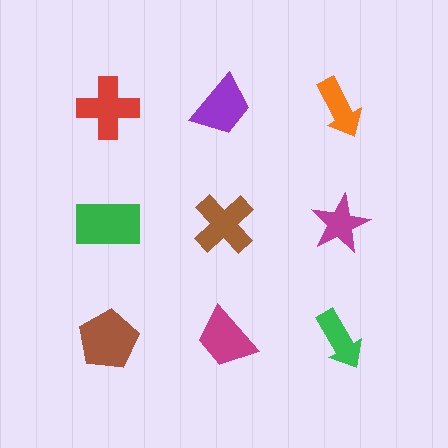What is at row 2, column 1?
A green rectangle.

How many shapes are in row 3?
3 shapes.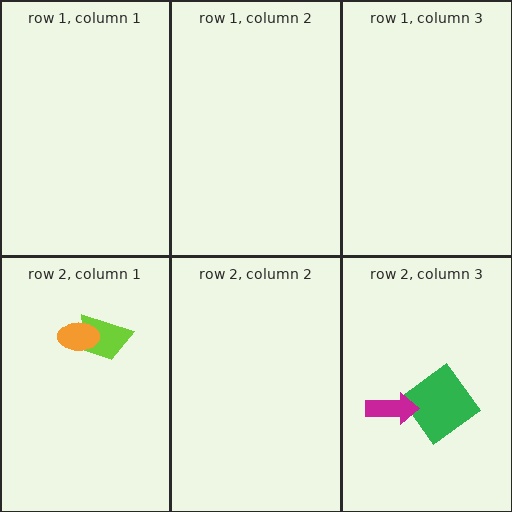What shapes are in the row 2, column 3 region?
The green diamond, the magenta arrow.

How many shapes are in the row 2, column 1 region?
2.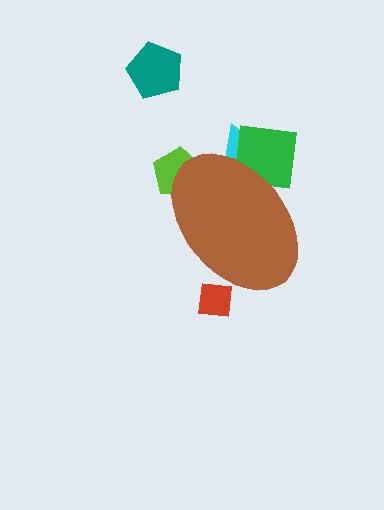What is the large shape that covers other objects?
A brown ellipse.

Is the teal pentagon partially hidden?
No, the teal pentagon is fully visible.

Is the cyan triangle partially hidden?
Yes, the cyan triangle is partially hidden behind the brown ellipse.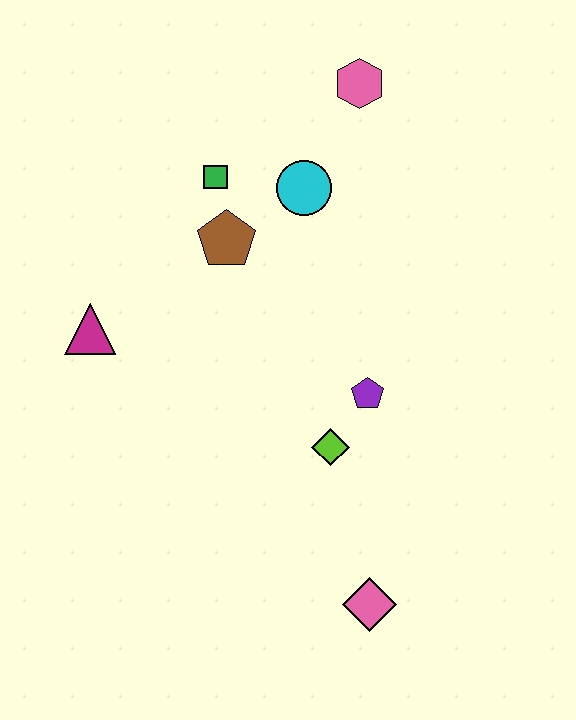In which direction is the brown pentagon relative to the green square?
The brown pentagon is below the green square.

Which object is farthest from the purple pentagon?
The pink hexagon is farthest from the purple pentagon.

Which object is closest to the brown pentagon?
The green square is closest to the brown pentagon.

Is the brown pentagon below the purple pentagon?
No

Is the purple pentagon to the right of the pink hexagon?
Yes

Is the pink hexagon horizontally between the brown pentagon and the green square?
No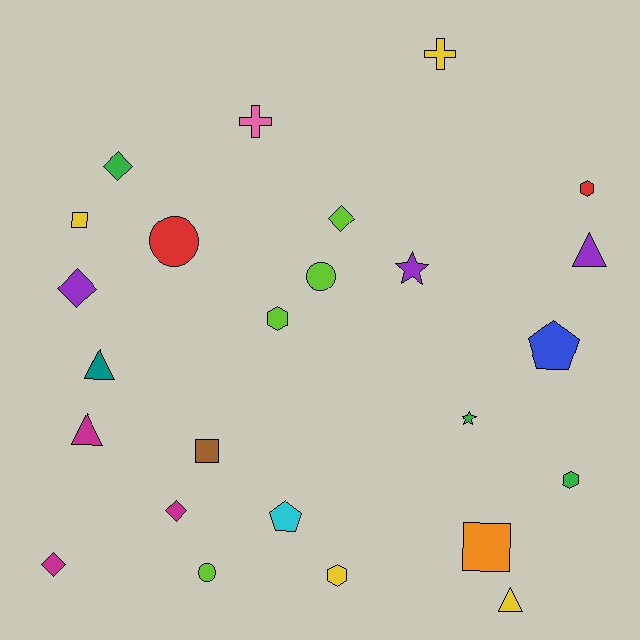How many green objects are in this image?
There are 3 green objects.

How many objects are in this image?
There are 25 objects.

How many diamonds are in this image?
There are 5 diamonds.